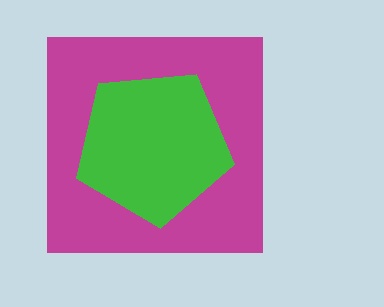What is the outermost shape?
The magenta square.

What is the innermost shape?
The green pentagon.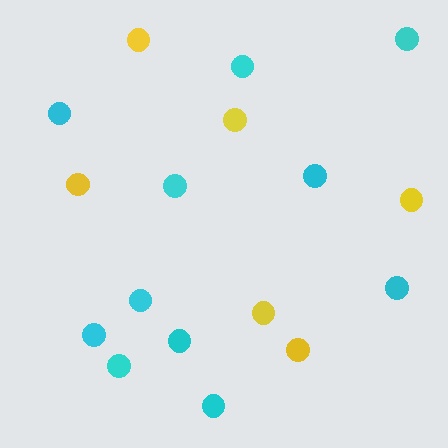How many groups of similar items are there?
There are 2 groups: one group of cyan circles (11) and one group of yellow circles (6).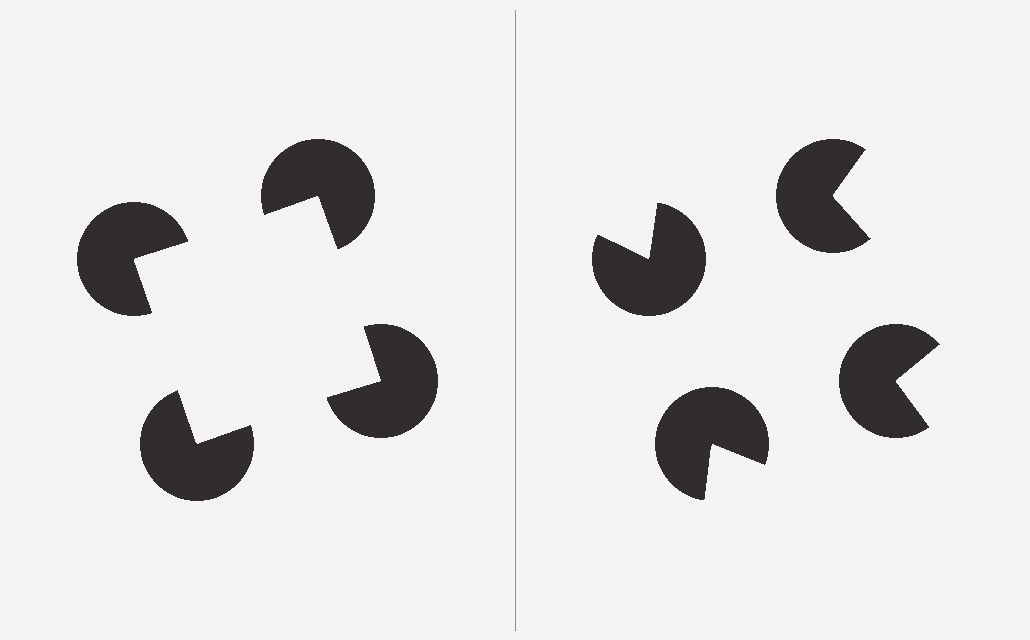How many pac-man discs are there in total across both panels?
8 — 4 on each side.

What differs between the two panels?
The pac-man discs are positioned identically on both sides; only the wedge orientations differ. On the left they align to a square; on the right they are misaligned.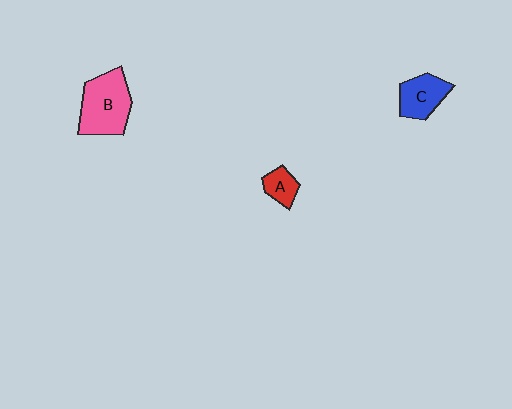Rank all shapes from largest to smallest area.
From largest to smallest: B (pink), C (blue), A (red).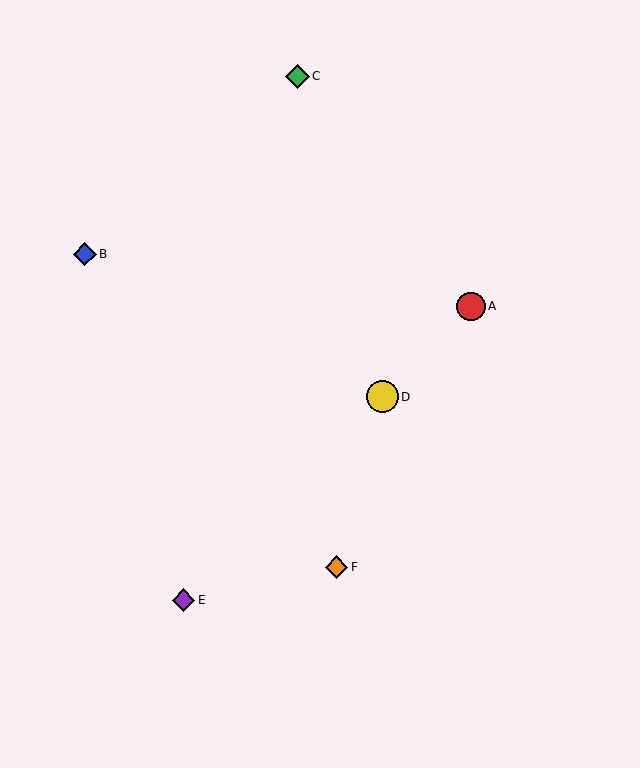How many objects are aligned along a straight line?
3 objects (A, D, E) are aligned along a straight line.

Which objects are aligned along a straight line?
Objects A, D, E are aligned along a straight line.